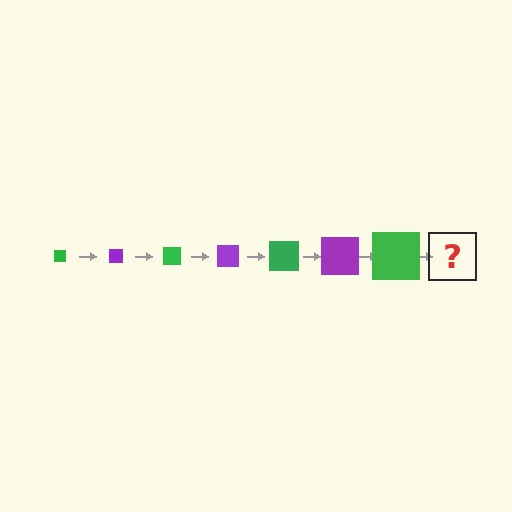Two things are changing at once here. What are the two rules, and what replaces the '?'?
The two rules are that the square grows larger each step and the color cycles through green and purple. The '?' should be a purple square, larger than the previous one.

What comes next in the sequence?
The next element should be a purple square, larger than the previous one.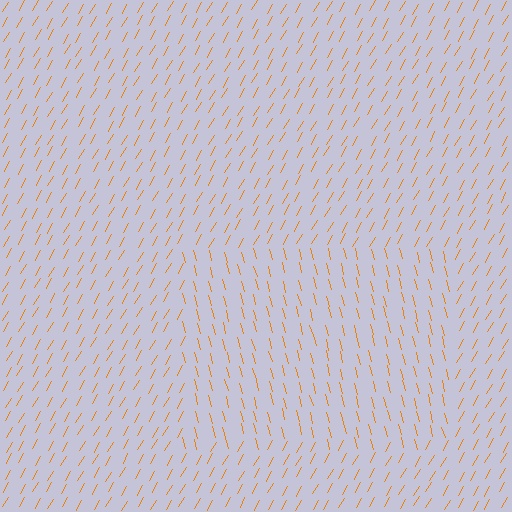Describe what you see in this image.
The image is filled with small orange line segments. A rectangle region in the image has lines oriented differently from the surrounding lines, creating a visible texture boundary.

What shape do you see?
I see a rectangle.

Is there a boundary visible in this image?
Yes, there is a texture boundary formed by a change in line orientation.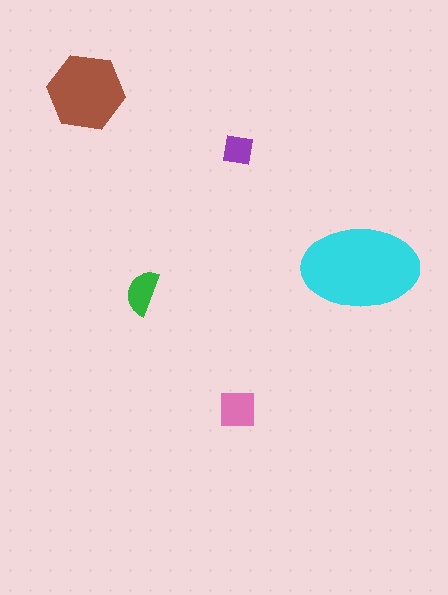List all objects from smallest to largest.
The purple square, the green semicircle, the pink square, the brown hexagon, the cyan ellipse.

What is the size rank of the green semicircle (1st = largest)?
4th.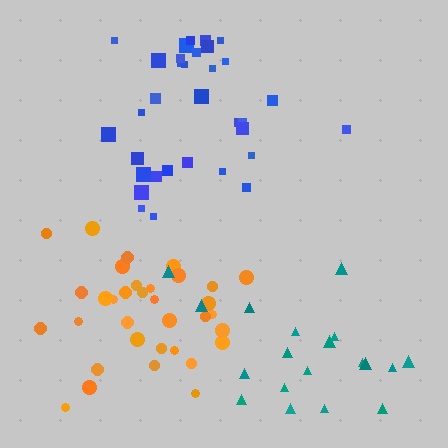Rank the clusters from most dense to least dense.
orange, blue, teal.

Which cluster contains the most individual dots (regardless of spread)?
Orange (34).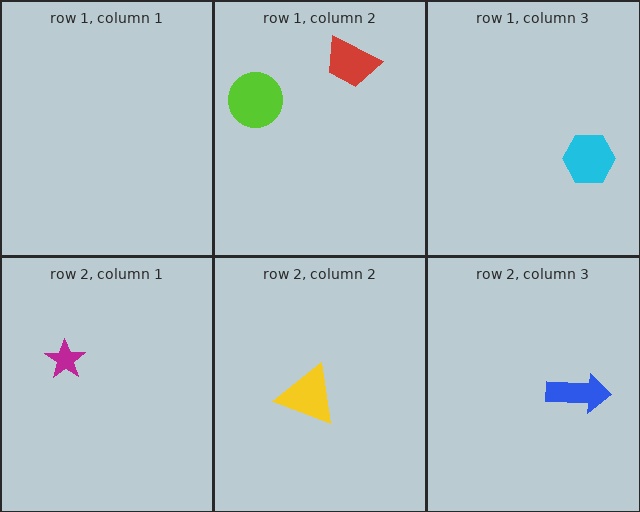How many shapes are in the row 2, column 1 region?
1.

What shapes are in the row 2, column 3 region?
The blue arrow.